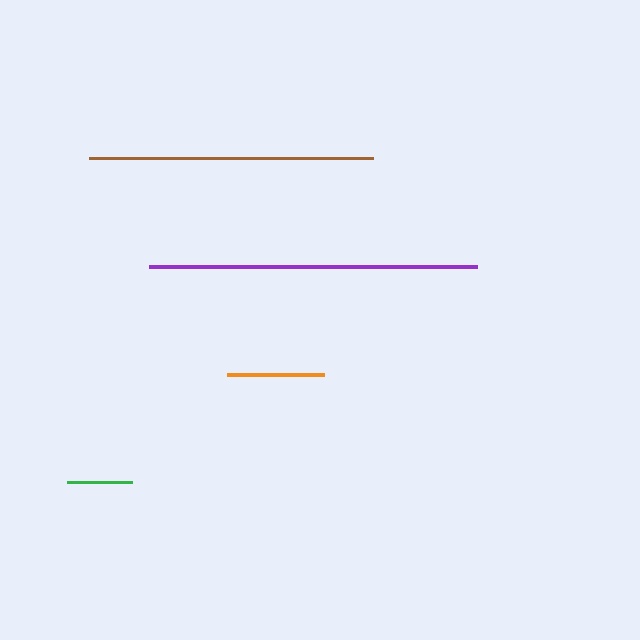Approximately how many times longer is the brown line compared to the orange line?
The brown line is approximately 3.0 times the length of the orange line.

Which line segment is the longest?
The purple line is the longest at approximately 327 pixels.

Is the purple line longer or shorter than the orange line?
The purple line is longer than the orange line.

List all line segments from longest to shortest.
From longest to shortest: purple, brown, orange, green.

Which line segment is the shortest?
The green line is the shortest at approximately 65 pixels.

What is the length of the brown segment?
The brown segment is approximately 285 pixels long.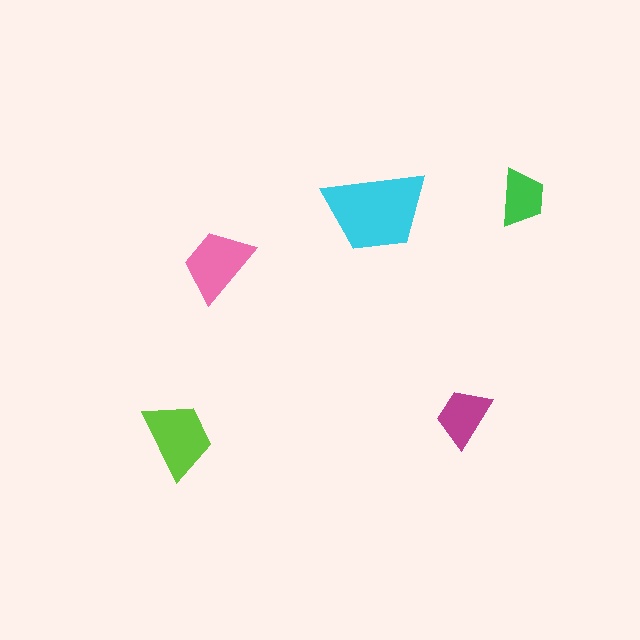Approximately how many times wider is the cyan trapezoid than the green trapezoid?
About 2 times wider.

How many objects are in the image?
There are 5 objects in the image.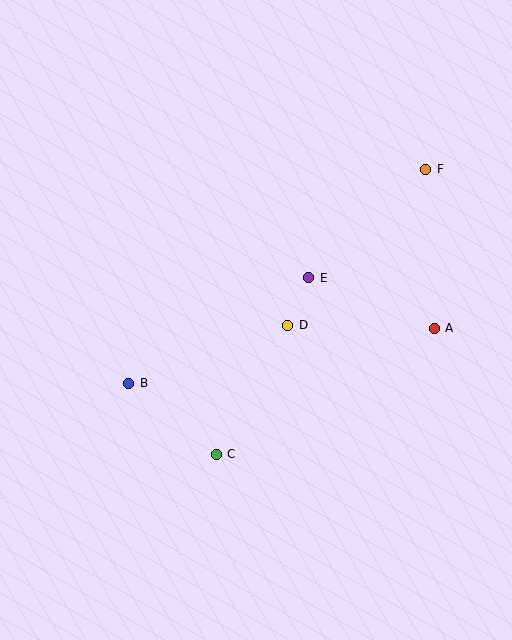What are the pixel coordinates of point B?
Point B is at (129, 383).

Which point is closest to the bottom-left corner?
Point C is closest to the bottom-left corner.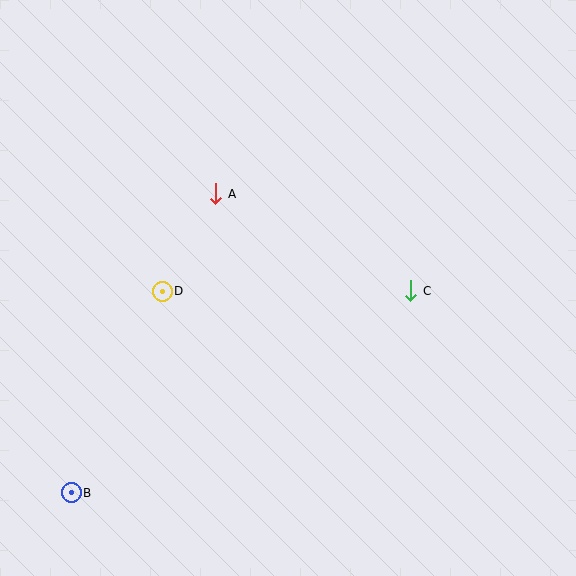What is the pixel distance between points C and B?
The distance between C and B is 395 pixels.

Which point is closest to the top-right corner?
Point C is closest to the top-right corner.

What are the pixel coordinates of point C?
Point C is at (411, 291).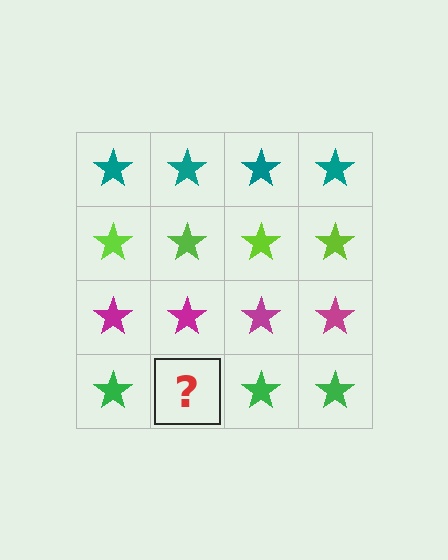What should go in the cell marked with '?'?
The missing cell should contain a green star.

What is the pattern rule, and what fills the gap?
The rule is that each row has a consistent color. The gap should be filled with a green star.